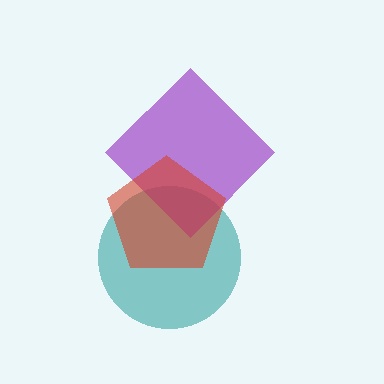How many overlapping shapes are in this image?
There are 3 overlapping shapes in the image.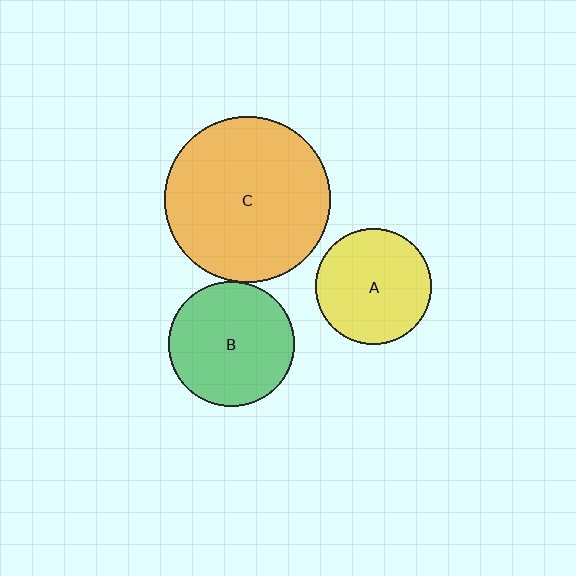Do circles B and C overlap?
Yes.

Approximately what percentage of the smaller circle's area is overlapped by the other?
Approximately 5%.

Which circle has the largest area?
Circle C (orange).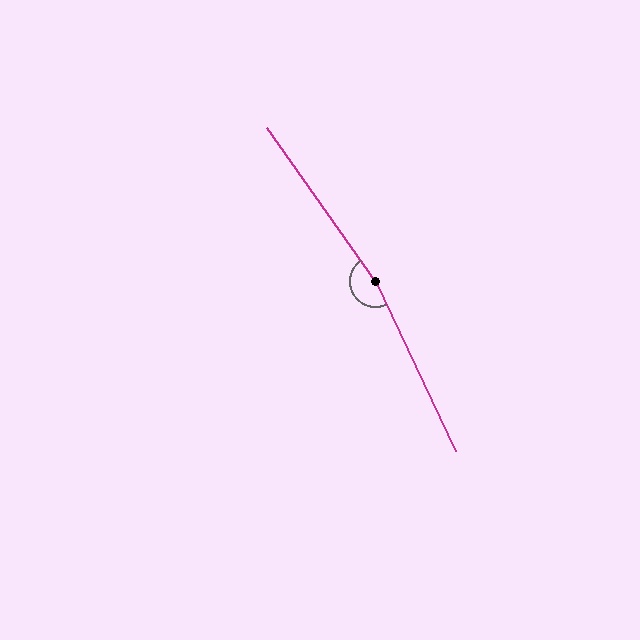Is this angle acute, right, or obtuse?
It is obtuse.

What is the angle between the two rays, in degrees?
Approximately 170 degrees.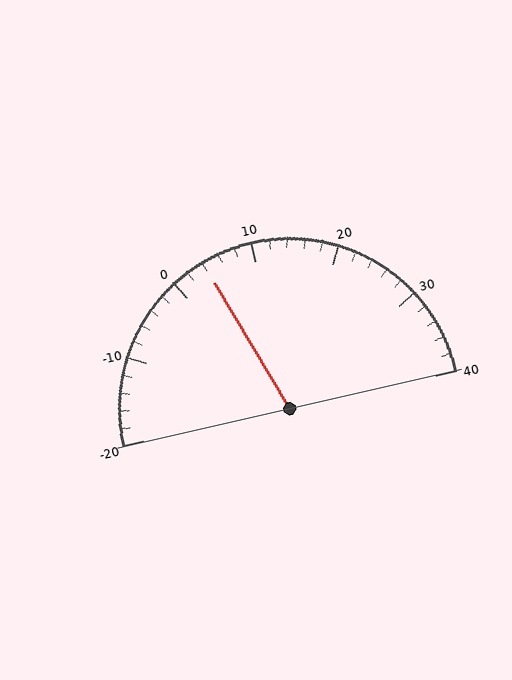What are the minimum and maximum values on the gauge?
The gauge ranges from -20 to 40.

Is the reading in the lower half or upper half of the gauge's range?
The reading is in the lower half of the range (-20 to 40).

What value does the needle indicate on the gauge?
The needle indicates approximately 4.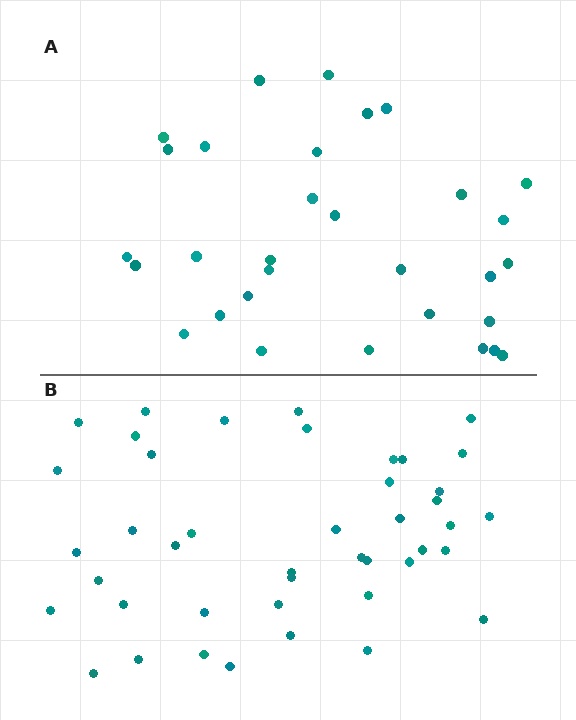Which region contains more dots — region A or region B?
Region B (the bottom region) has more dots.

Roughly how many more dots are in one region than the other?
Region B has roughly 12 or so more dots than region A.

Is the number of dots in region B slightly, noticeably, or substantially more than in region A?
Region B has noticeably more, but not dramatically so. The ratio is roughly 1.4 to 1.